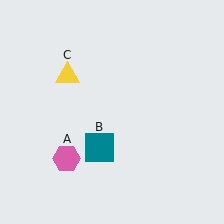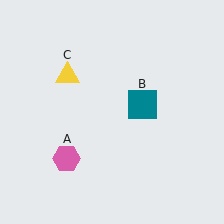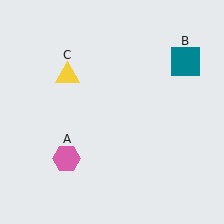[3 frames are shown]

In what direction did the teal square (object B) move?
The teal square (object B) moved up and to the right.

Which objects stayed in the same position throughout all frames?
Pink hexagon (object A) and yellow triangle (object C) remained stationary.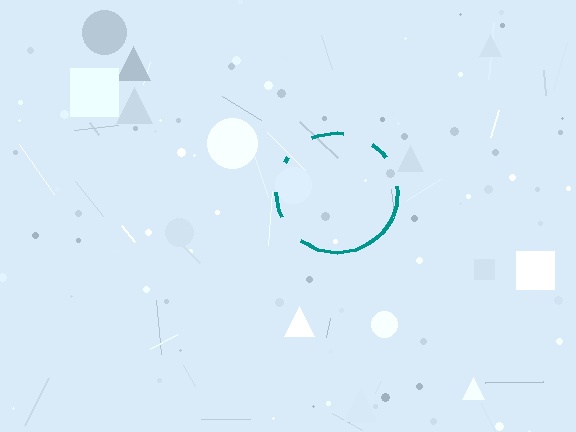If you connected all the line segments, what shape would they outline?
They would outline a circle.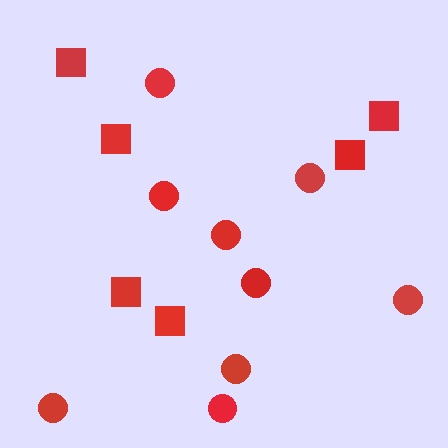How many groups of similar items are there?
There are 2 groups: one group of circles (9) and one group of squares (6).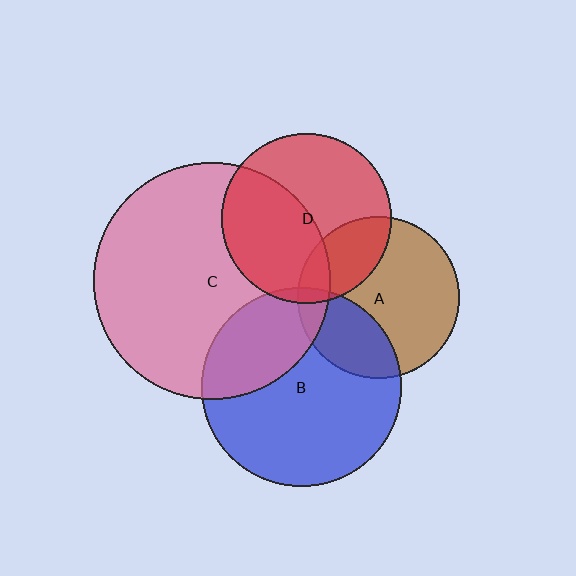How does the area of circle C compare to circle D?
Approximately 1.9 times.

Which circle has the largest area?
Circle C (pink).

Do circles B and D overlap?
Yes.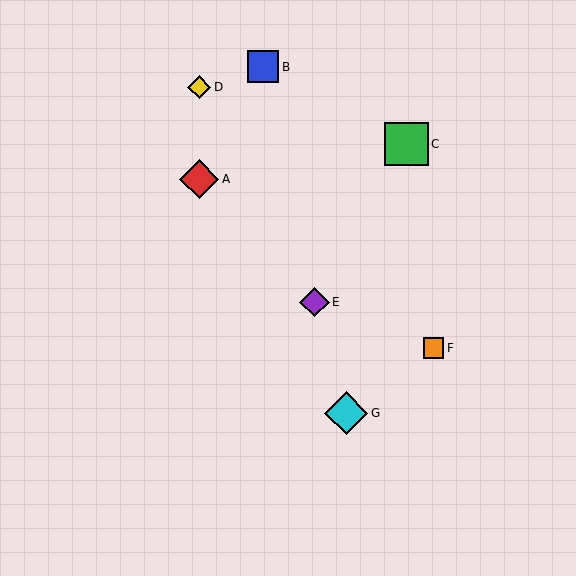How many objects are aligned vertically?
2 objects (A, D) are aligned vertically.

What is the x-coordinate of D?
Object D is at x≈199.